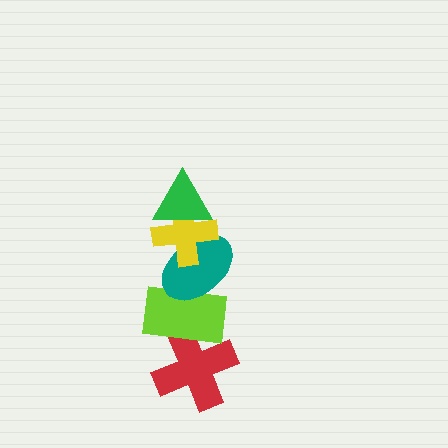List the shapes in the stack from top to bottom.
From top to bottom: the green triangle, the yellow cross, the teal ellipse, the lime rectangle, the red cross.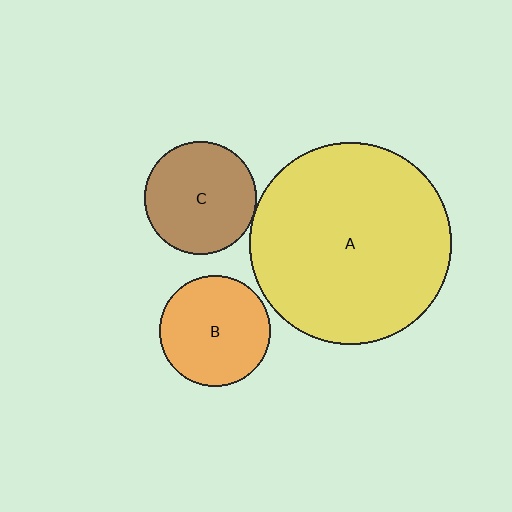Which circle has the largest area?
Circle A (yellow).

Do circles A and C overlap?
Yes.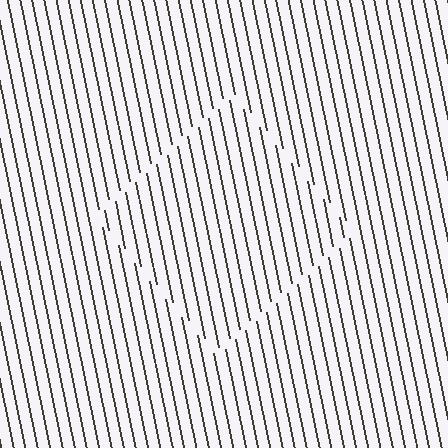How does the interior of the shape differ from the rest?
The interior of the shape contains the same grating, shifted by half a period — the contour is defined by the phase discontinuity where line-ends from the inner and outer gratings abut.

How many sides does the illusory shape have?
4 sides — the line-ends trace a square.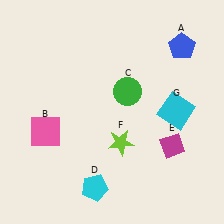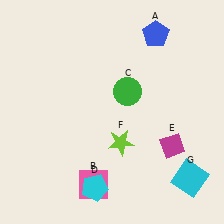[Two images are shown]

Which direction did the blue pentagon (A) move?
The blue pentagon (A) moved left.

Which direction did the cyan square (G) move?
The cyan square (G) moved down.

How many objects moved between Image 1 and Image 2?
3 objects moved between the two images.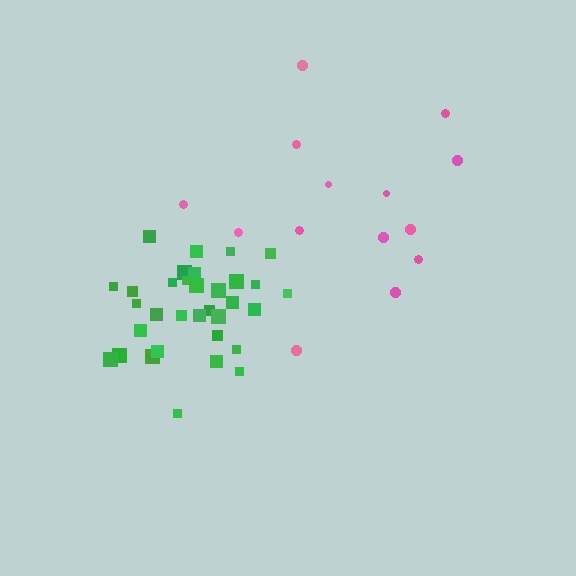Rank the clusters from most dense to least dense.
green, pink.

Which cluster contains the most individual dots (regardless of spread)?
Green (33).